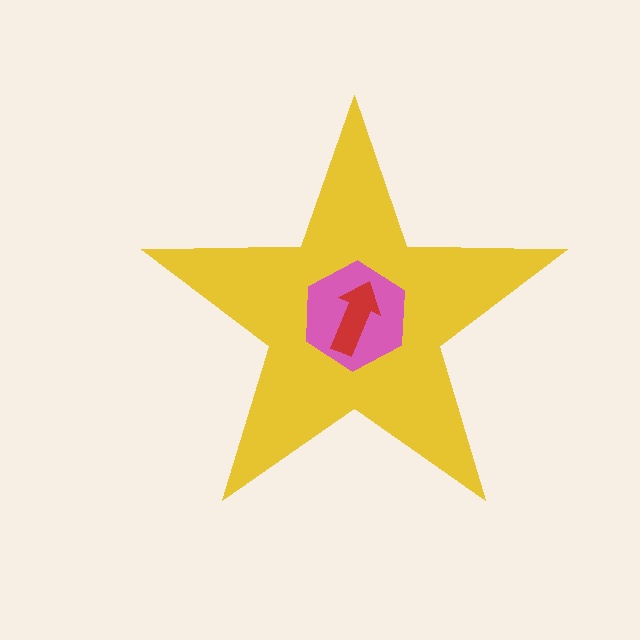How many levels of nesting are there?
3.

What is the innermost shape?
The red arrow.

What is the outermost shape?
The yellow star.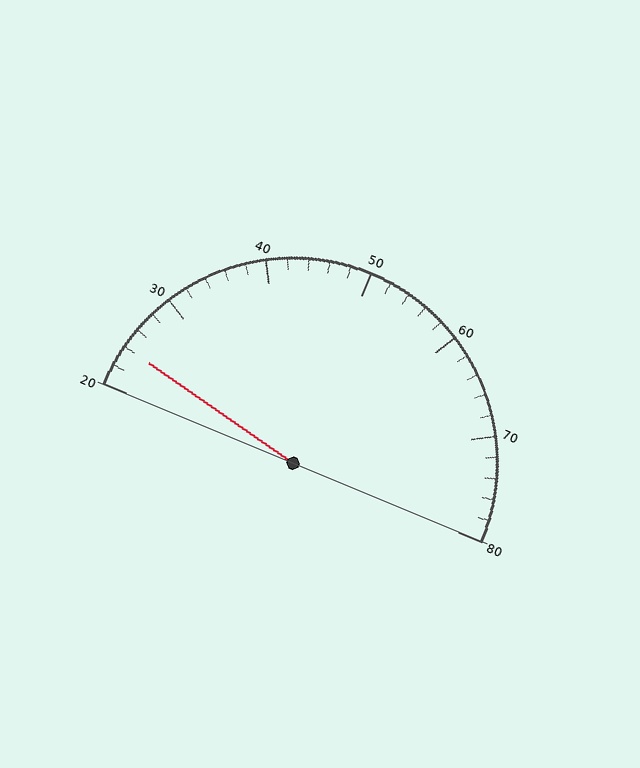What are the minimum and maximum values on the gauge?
The gauge ranges from 20 to 80.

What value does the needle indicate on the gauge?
The needle indicates approximately 24.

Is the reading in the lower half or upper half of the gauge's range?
The reading is in the lower half of the range (20 to 80).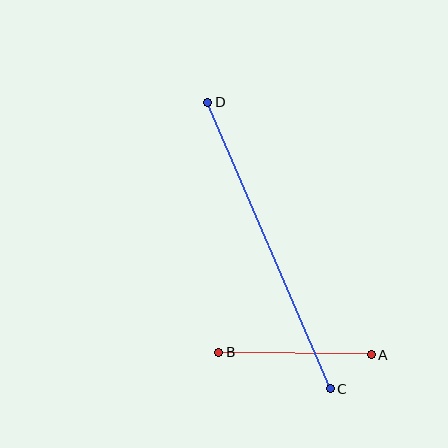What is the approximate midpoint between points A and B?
The midpoint is at approximately (295, 353) pixels.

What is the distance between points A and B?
The distance is approximately 153 pixels.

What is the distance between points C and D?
The distance is approximately 311 pixels.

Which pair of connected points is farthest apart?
Points C and D are farthest apart.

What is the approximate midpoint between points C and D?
The midpoint is at approximately (269, 246) pixels.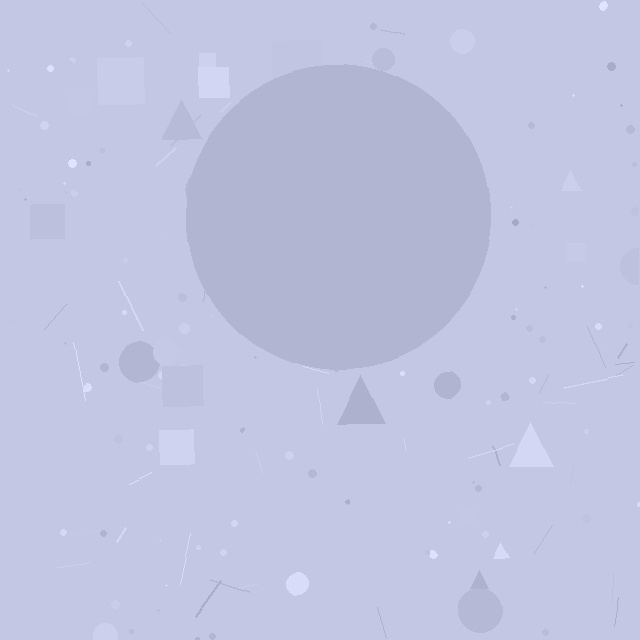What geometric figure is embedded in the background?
A circle is embedded in the background.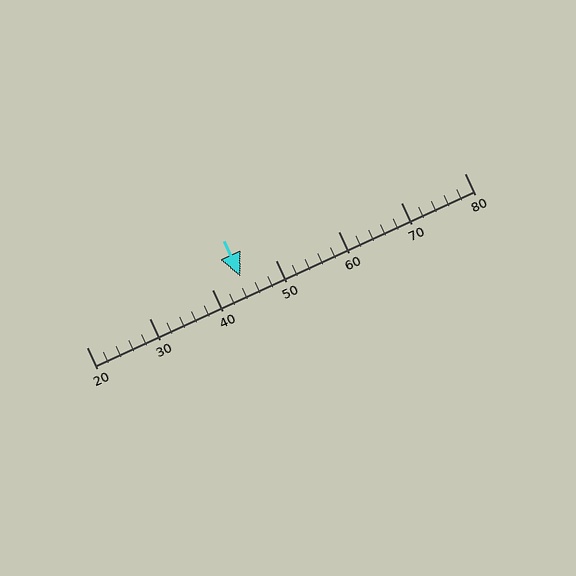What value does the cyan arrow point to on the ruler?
The cyan arrow points to approximately 44.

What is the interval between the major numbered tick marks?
The major tick marks are spaced 10 units apart.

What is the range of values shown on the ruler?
The ruler shows values from 20 to 80.